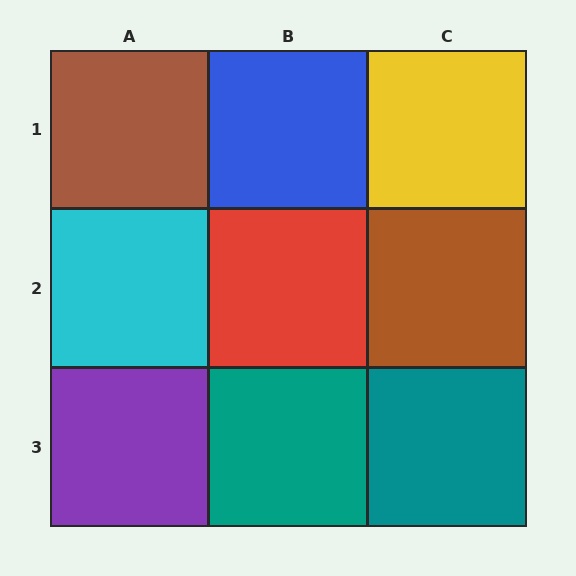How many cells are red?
1 cell is red.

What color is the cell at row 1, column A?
Brown.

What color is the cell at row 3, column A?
Purple.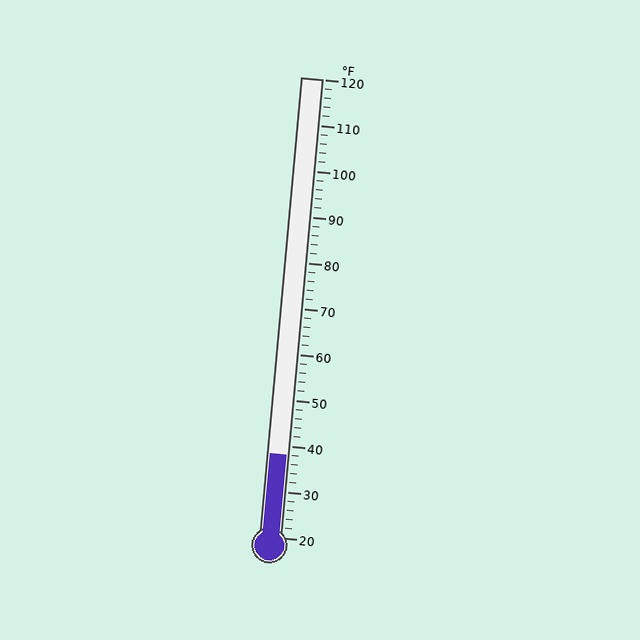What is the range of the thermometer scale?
The thermometer scale ranges from 20°F to 120°F.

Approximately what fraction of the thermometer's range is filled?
The thermometer is filled to approximately 20% of its range.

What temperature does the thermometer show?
The thermometer shows approximately 38°F.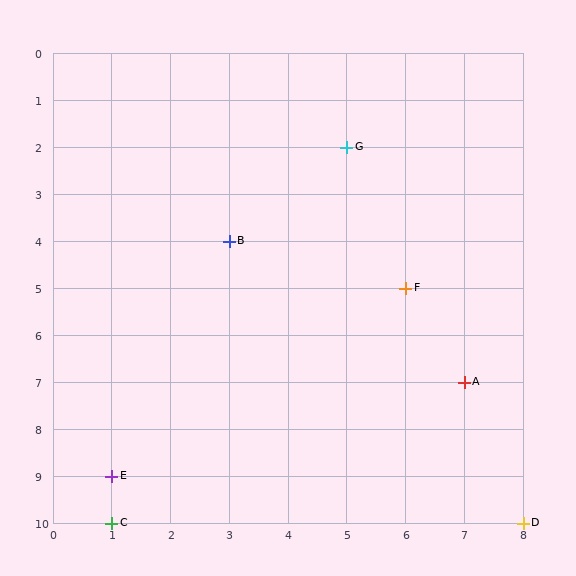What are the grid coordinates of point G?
Point G is at grid coordinates (5, 2).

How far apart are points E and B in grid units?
Points E and B are 2 columns and 5 rows apart (about 5.4 grid units diagonally).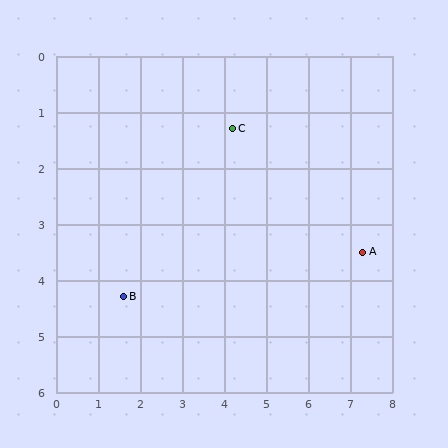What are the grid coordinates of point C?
Point C is at approximately (4.2, 1.3).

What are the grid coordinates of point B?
Point B is at approximately (1.6, 4.3).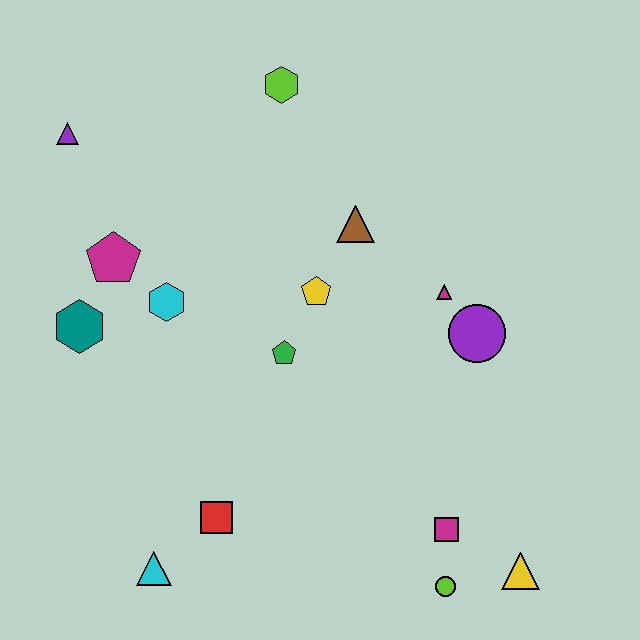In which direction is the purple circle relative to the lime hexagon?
The purple circle is below the lime hexagon.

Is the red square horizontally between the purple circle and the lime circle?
No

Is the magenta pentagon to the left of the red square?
Yes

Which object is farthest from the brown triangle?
The cyan triangle is farthest from the brown triangle.